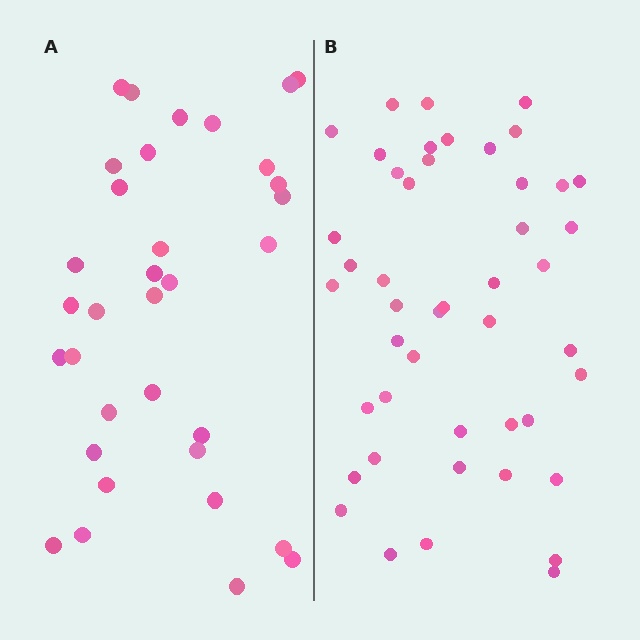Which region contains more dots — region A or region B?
Region B (the right region) has more dots.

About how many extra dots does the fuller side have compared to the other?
Region B has roughly 12 or so more dots than region A.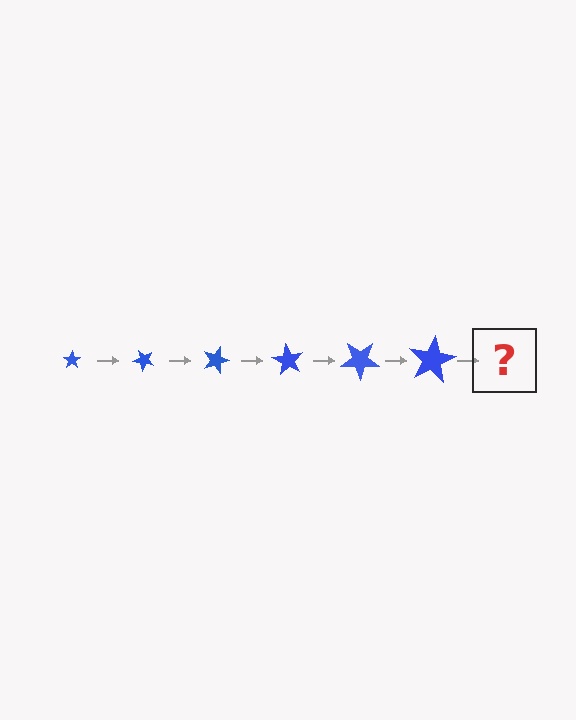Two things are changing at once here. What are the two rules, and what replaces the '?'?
The two rules are that the star grows larger each step and it rotates 45 degrees each step. The '?' should be a star, larger than the previous one and rotated 270 degrees from the start.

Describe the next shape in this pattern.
It should be a star, larger than the previous one and rotated 270 degrees from the start.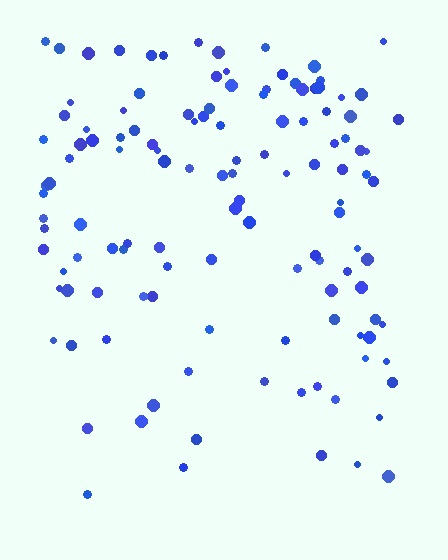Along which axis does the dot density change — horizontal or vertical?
Vertical.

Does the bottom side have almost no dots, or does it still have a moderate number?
Still a moderate number, just noticeably fewer than the top.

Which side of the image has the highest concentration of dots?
The top.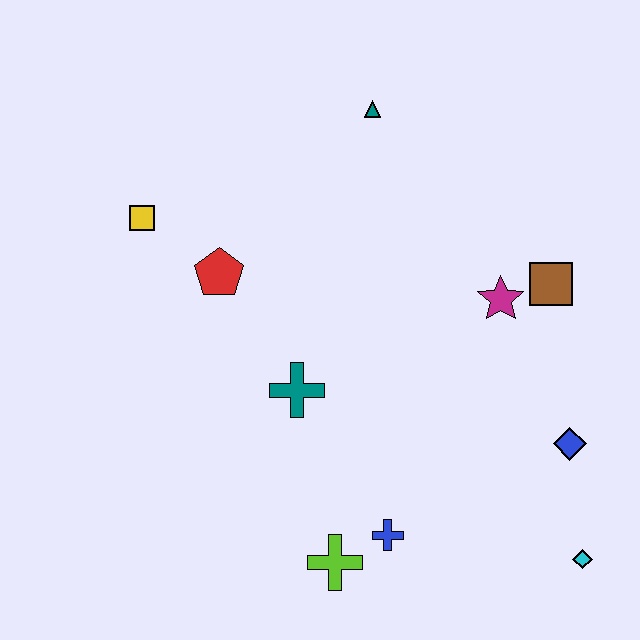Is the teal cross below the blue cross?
No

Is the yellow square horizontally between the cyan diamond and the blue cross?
No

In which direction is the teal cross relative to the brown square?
The teal cross is to the left of the brown square.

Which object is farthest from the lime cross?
The teal triangle is farthest from the lime cross.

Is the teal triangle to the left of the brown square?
Yes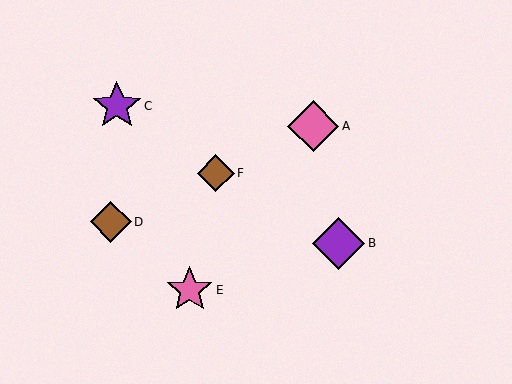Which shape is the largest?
The purple diamond (labeled B) is the largest.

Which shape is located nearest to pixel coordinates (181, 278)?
The pink star (labeled E) at (190, 290) is nearest to that location.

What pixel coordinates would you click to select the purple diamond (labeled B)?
Click at (339, 243) to select the purple diamond B.